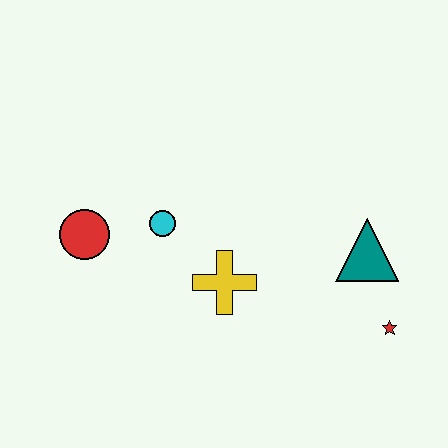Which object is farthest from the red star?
The red circle is farthest from the red star.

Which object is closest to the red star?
The teal triangle is closest to the red star.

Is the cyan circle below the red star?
No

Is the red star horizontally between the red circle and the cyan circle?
No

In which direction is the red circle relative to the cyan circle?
The red circle is to the left of the cyan circle.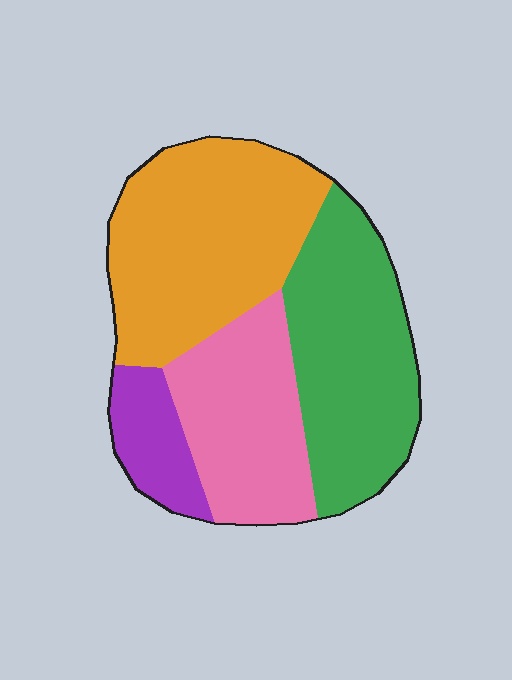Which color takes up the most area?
Orange, at roughly 35%.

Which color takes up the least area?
Purple, at roughly 10%.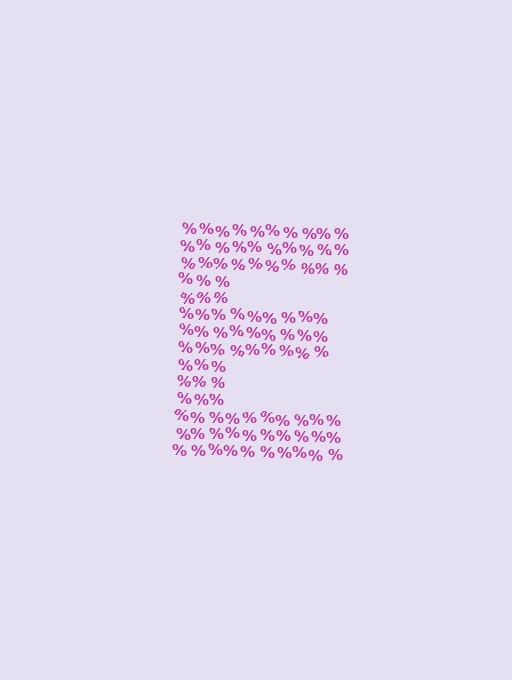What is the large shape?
The large shape is the letter E.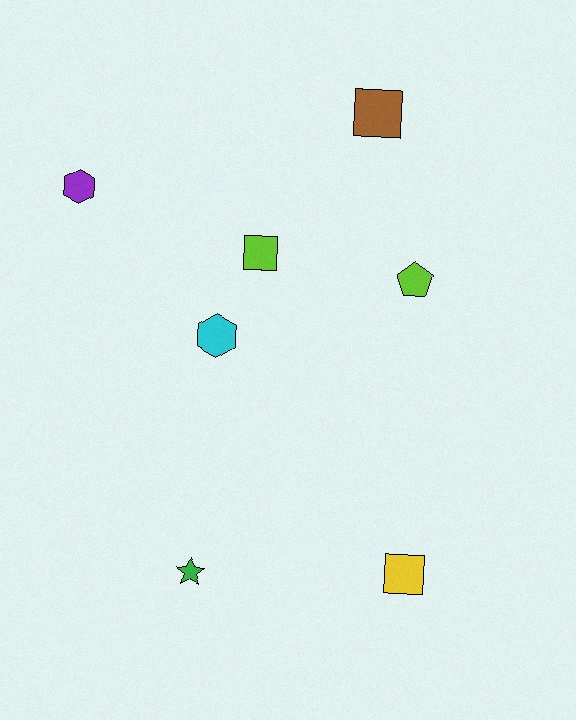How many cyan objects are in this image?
There is 1 cyan object.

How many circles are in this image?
There are no circles.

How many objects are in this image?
There are 7 objects.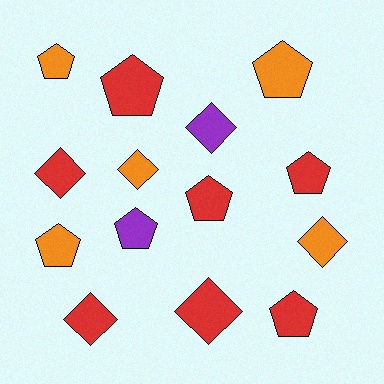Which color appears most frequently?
Red, with 7 objects.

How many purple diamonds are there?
There is 1 purple diamond.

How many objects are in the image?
There are 14 objects.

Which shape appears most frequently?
Pentagon, with 8 objects.